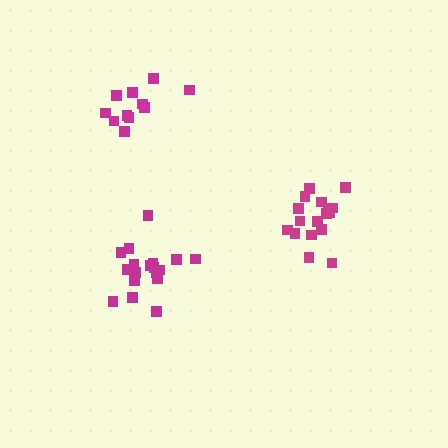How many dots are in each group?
Group 1: 18 dots, Group 2: 12 dots, Group 3: 17 dots (47 total).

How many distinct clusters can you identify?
There are 3 distinct clusters.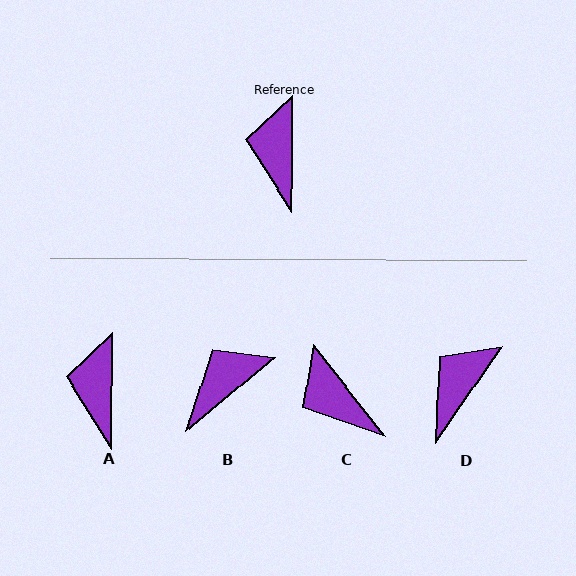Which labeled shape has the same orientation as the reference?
A.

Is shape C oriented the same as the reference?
No, it is off by about 38 degrees.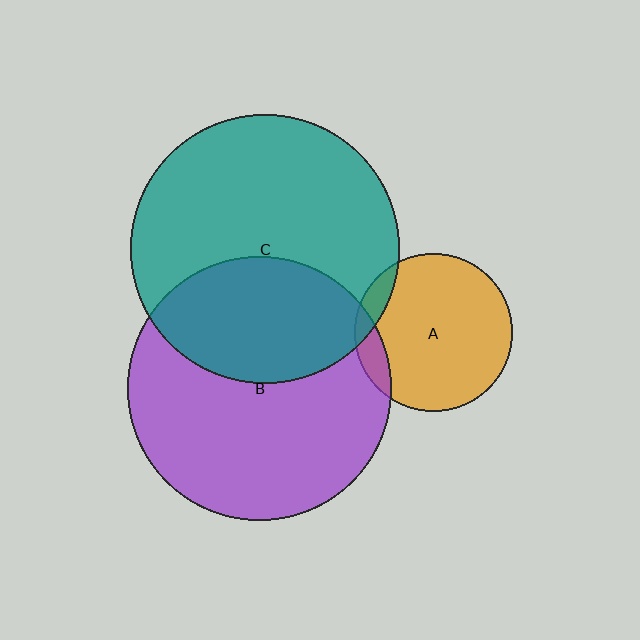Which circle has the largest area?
Circle C (teal).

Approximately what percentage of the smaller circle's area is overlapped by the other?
Approximately 10%.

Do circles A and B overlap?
Yes.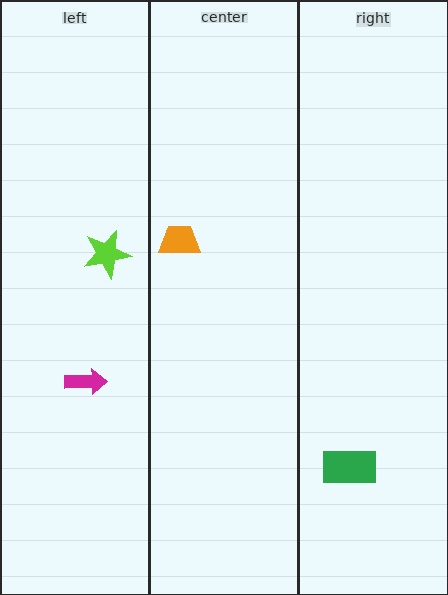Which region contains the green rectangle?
The right region.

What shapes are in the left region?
The magenta arrow, the lime star.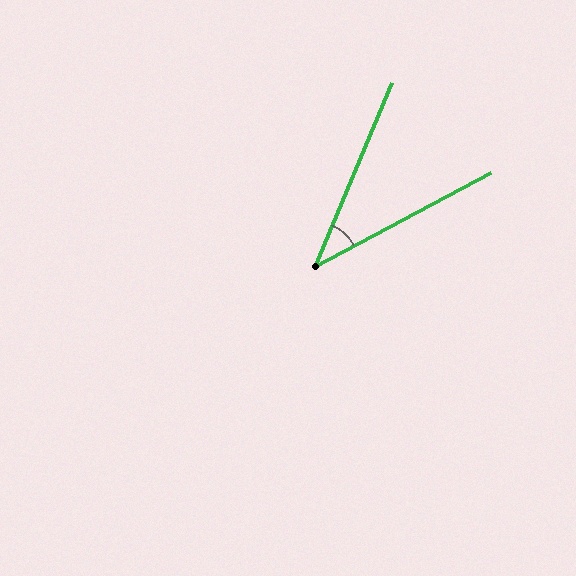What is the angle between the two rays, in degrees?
Approximately 39 degrees.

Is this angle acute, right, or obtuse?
It is acute.